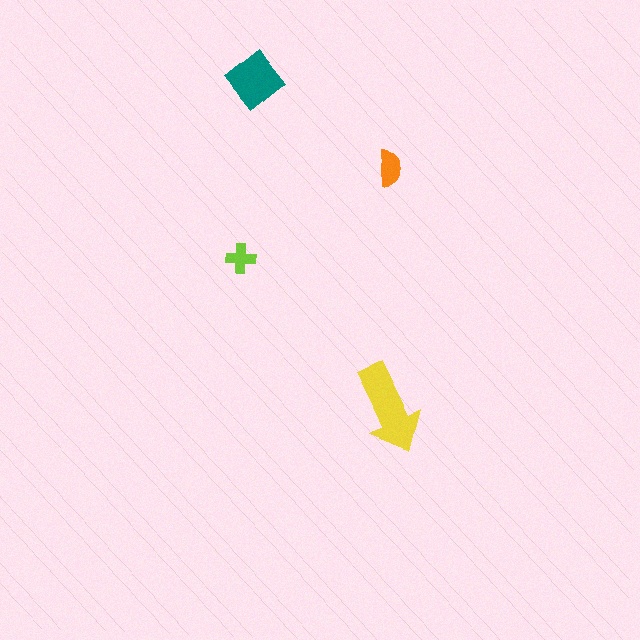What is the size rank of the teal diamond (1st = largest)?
2nd.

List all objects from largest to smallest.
The yellow arrow, the teal diamond, the orange semicircle, the lime cross.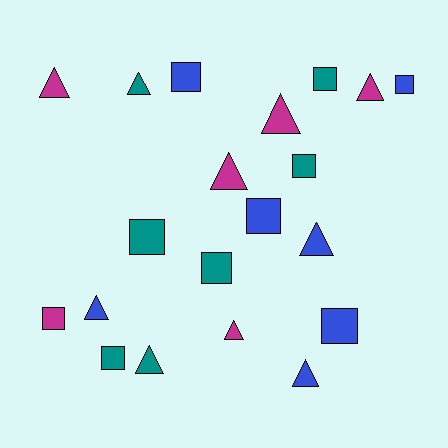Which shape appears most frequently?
Square, with 10 objects.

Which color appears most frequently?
Teal, with 7 objects.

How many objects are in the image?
There are 20 objects.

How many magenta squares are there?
There is 1 magenta square.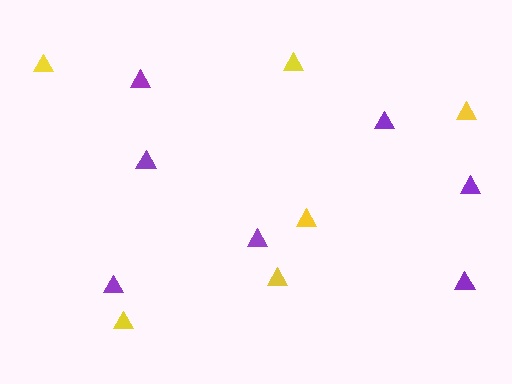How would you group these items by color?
There are 2 groups: one group of purple triangles (7) and one group of yellow triangles (6).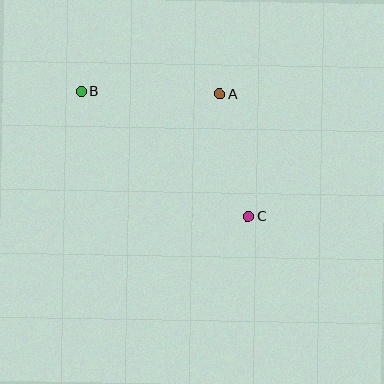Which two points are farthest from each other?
Points B and C are farthest from each other.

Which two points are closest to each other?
Points A and C are closest to each other.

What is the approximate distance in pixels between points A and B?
The distance between A and B is approximately 138 pixels.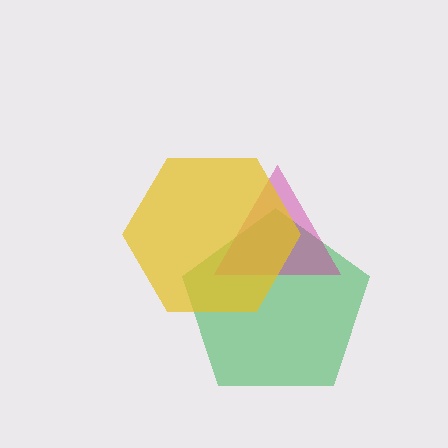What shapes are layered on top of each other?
The layered shapes are: a green pentagon, a magenta triangle, a yellow hexagon.